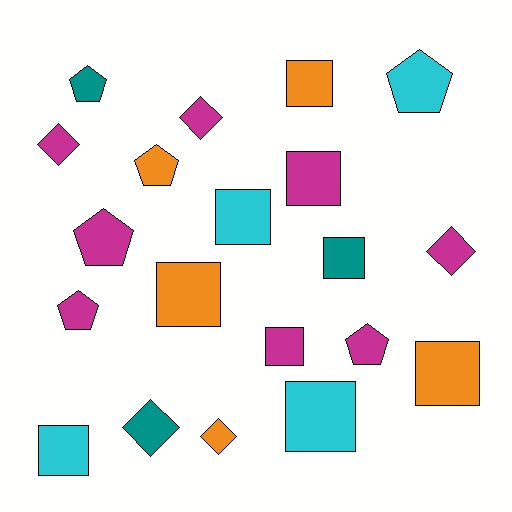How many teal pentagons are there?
There is 1 teal pentagon.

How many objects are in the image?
There are 20 objects.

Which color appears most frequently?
Magenta, with 8 objects.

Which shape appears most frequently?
Square, with 9 objects.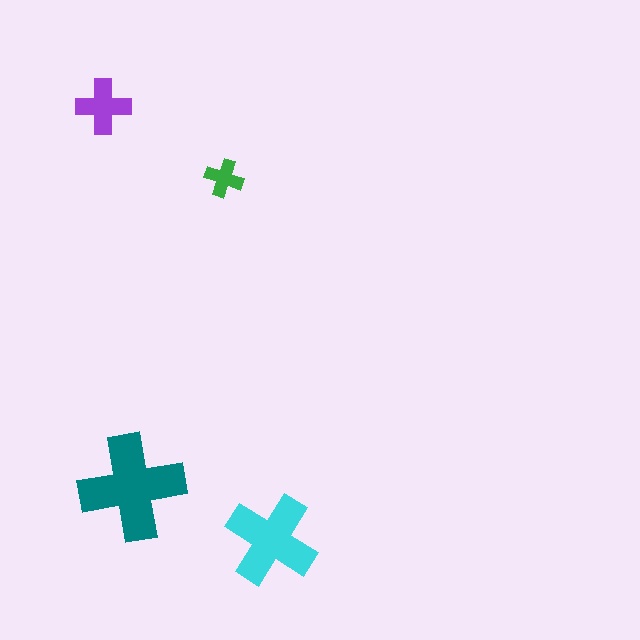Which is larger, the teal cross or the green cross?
The teal one.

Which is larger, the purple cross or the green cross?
The purple one.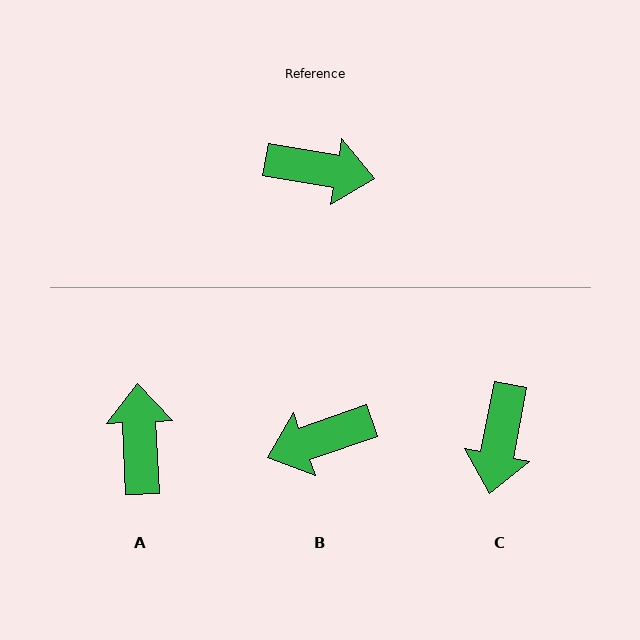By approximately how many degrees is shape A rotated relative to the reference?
Approximately 102 degrees counter-clockwise.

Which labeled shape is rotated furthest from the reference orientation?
B, about 151 degrees away.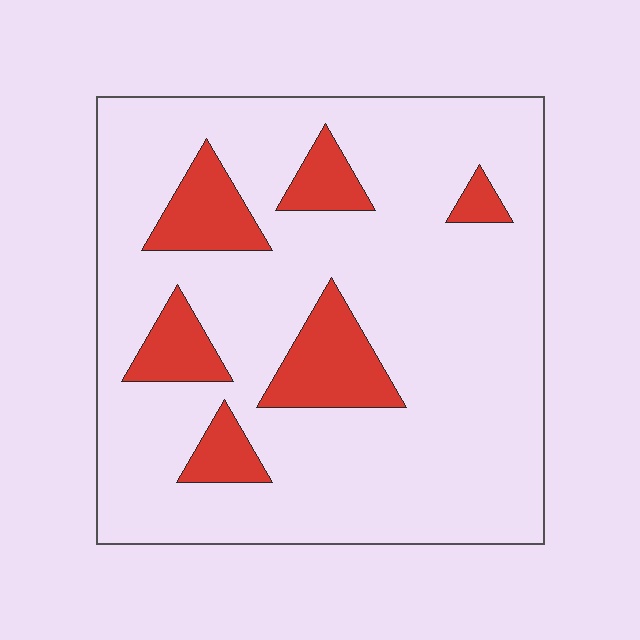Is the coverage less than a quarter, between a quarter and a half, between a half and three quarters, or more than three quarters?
Less than a quarter.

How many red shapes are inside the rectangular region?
6.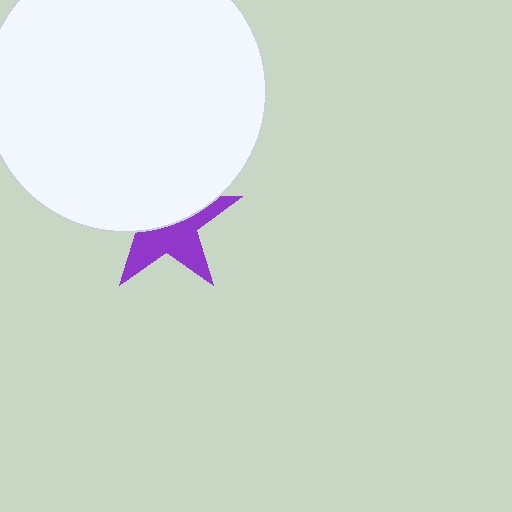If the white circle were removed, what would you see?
You would see the complete purple star.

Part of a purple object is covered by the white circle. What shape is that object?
It is a star.